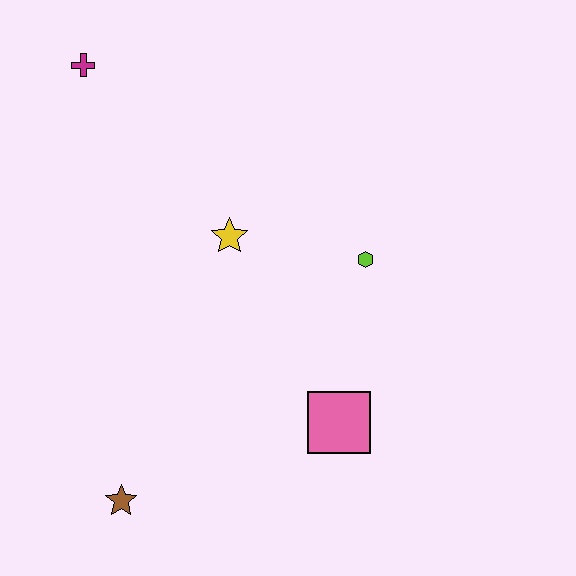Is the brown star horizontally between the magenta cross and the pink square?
Yes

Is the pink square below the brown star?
No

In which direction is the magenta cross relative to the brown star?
The magenta cross is above the brown star.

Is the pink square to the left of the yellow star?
No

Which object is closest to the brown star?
The pink square is closest to the brown star.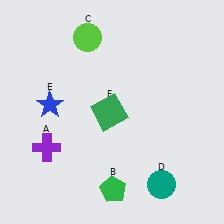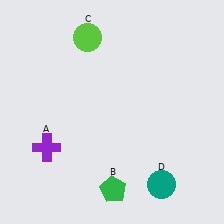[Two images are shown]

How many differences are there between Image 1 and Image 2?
There are 2 differences between the two images.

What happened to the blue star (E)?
The blue star (E) was removed in Image 2. It was in the top-left area of Image 1.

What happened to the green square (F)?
The green square (F) was removed in Image 2. It was in the bottom-left area of Image 1.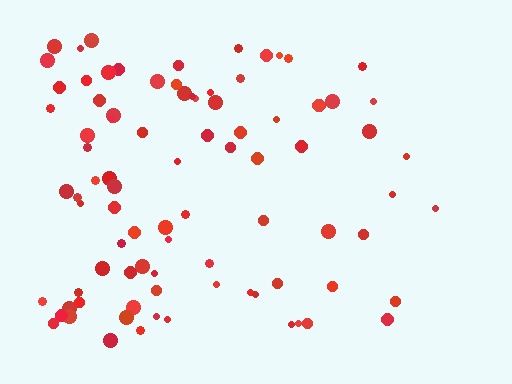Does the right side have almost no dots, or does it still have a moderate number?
Still a moderate number, just noticeably fewer than the left.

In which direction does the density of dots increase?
From right to left, with the left side densest.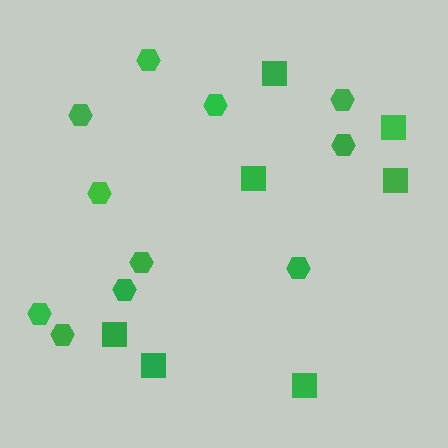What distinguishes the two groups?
There are 2 groups: one group of squares (7) and one group of hexagons (11).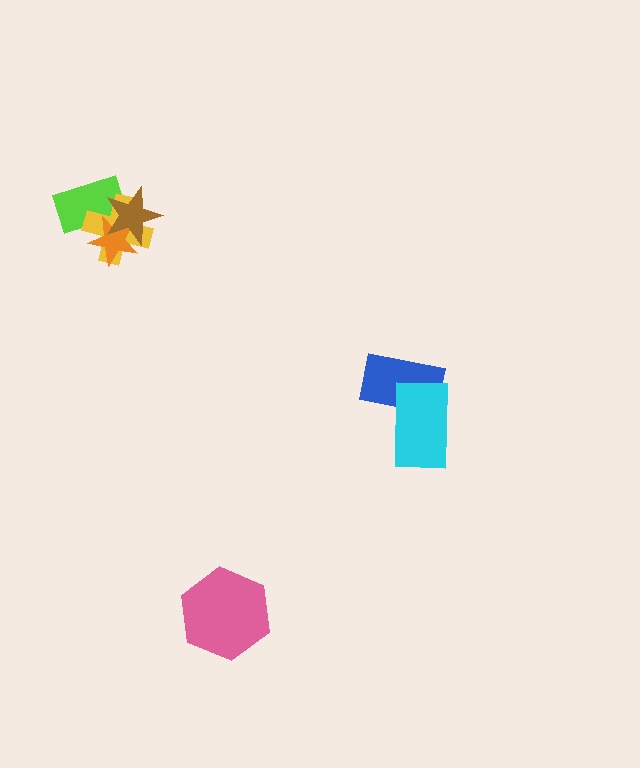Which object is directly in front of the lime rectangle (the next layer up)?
The yellow cross is directly in front of the lime rectangle.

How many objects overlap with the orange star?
3 objects overlap with the orange star.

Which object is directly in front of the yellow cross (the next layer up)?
The orange star is directly in front of the yellow cross.